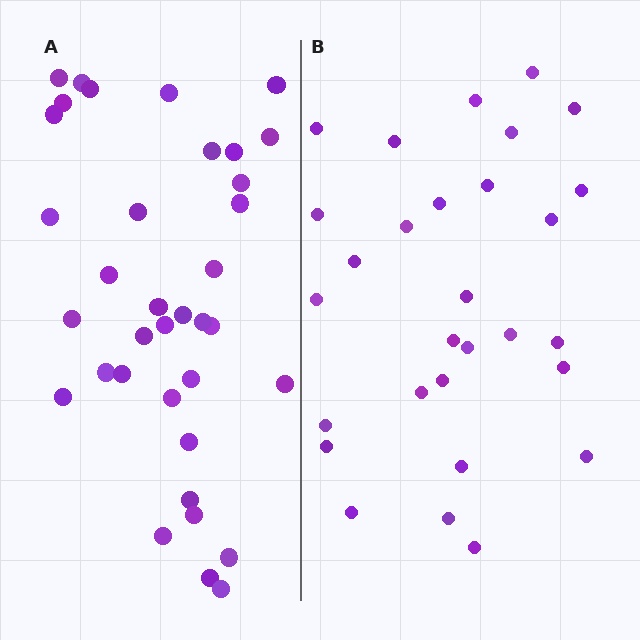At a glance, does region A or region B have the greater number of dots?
Region A (the left region) has more dots.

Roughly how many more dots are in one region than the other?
Region A has roughly 8 or so more dots than region B.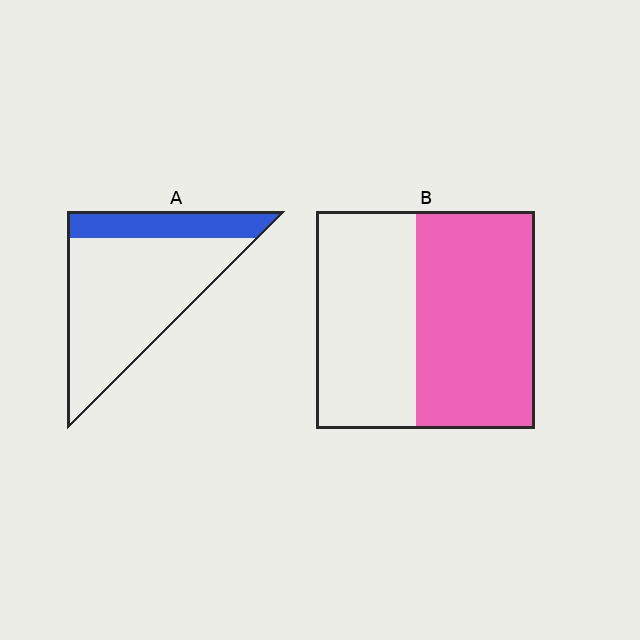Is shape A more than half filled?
No.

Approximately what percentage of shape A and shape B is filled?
A is approximately 25% and B is approximately 55%.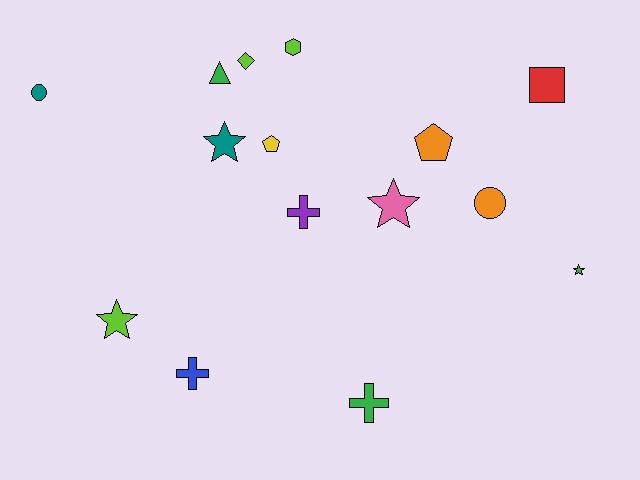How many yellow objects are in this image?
There is 1 yellow object.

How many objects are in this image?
There are 15 objects.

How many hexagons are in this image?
There is 1 hexagon.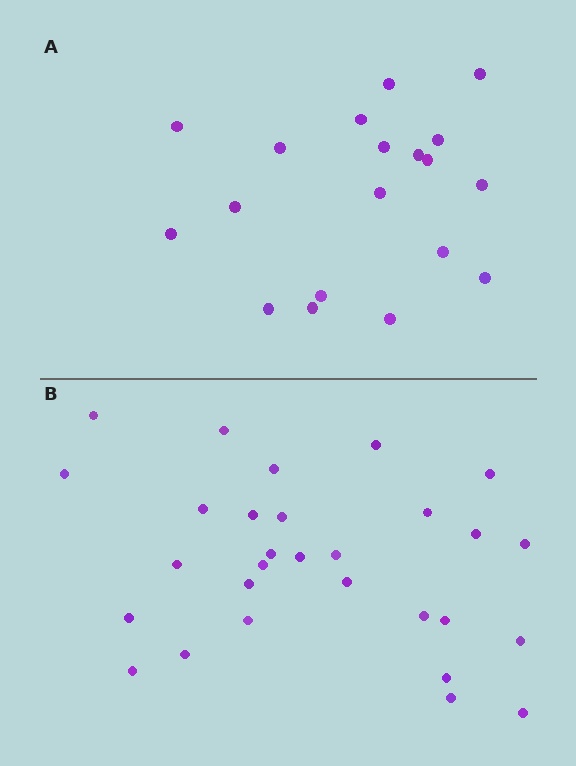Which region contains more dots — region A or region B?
Region B (the bottom region) has more dots.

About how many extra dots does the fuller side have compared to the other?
Region B has roughly 10 or so more dots than region A.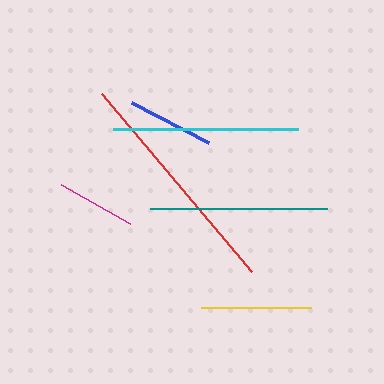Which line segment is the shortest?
The magenta line is the shortest at approximately 79 pixels.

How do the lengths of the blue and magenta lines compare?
The blue and magenta lines are approximately the same length.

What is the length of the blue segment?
The blue segment is approximately 87 pixels long.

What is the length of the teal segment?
The teal segment is approximately 177 pixels long.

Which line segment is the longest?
The red line is the longest at approximately 233 pixels.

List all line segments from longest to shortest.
From longest to shortest: red, cyan, teal, yellow, blue, magenta.